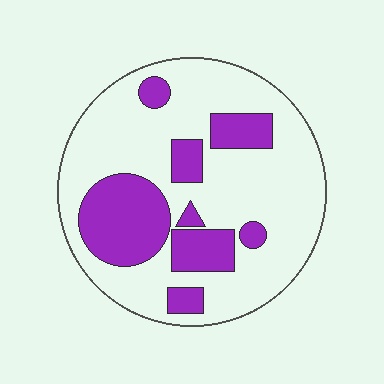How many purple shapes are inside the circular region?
8.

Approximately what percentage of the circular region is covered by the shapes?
Approximately 30%.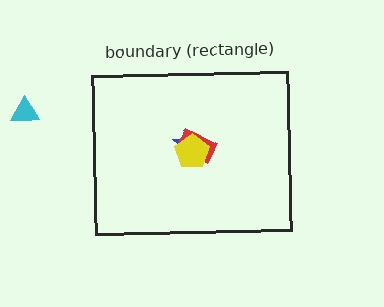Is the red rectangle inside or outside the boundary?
Inside.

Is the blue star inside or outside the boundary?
Inside.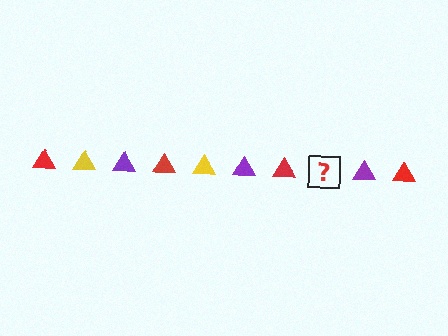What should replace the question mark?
The question mark should be replaced with a yellow triangle.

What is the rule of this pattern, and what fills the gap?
The rule is that the pattern cycles through red, yellow, purple triangles. The gap should be filled with a yellow triangle.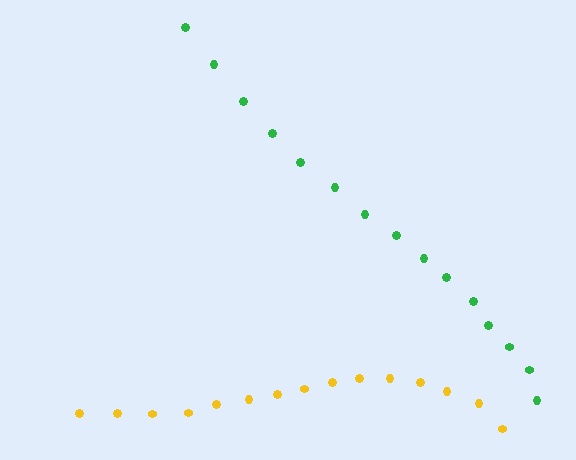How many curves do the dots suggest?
There are 2 distinct paths.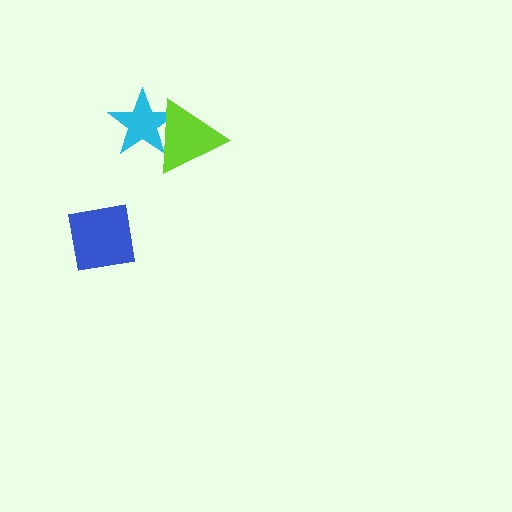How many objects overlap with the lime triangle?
1 object overlaps with the lime triangle.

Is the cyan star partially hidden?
Yes, it is partially covered by another shape.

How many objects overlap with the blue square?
0 objects overlap with the blue square.